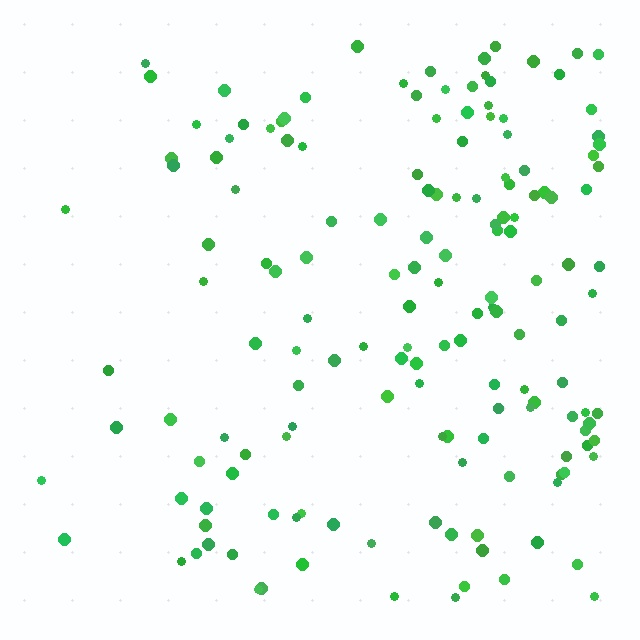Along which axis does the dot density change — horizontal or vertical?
Horizontal.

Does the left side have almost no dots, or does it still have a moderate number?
Still a moderate number, just noticeably fewer than the right.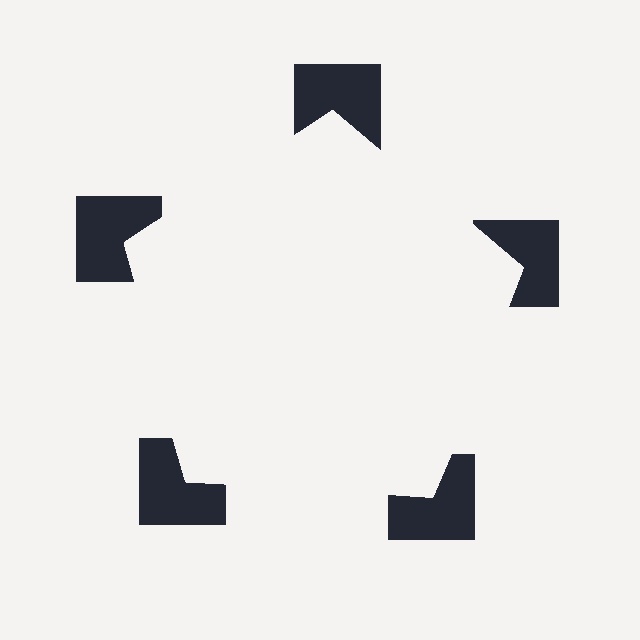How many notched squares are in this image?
There are 5 — one at each vertex of the illusory pentagon.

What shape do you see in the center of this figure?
An illusory pentagon — its edges are inferred from the aligned wedge cuts in the notched squares, not physically drawn.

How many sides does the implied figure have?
5 sides.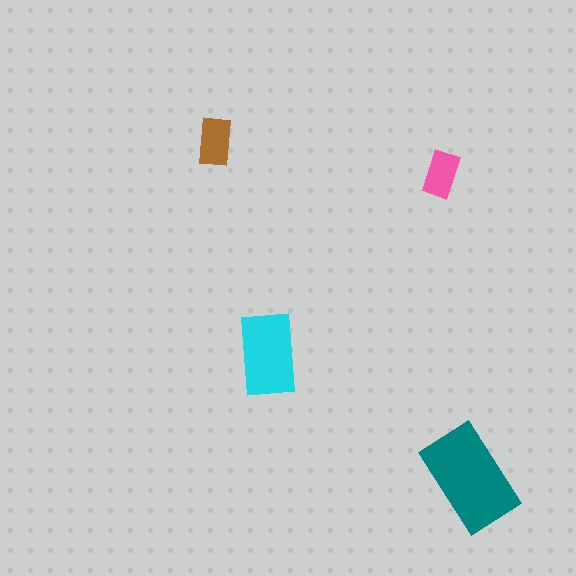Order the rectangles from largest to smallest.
the teal one, the cyan one, the brown one, the pink one.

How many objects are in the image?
There are 4 objects in the image.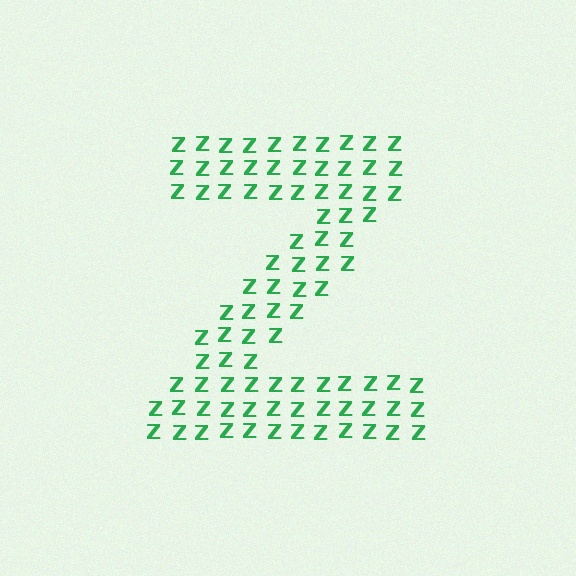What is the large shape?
The large shape is the letter Z.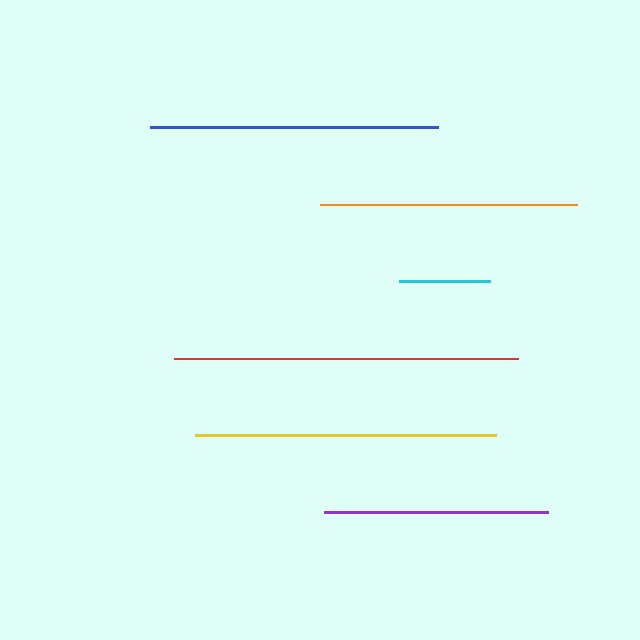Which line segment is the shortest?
The cyan line is the shortest at approximately 92 pixels.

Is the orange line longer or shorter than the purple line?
The orange line is longer than the purple line.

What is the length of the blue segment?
The blue segment is approximately 288 pixels long.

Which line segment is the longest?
The red line is the longest at approximately 343 pixels.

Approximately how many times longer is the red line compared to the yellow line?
The red line is approximately 1.1 times the length of the yellow line.